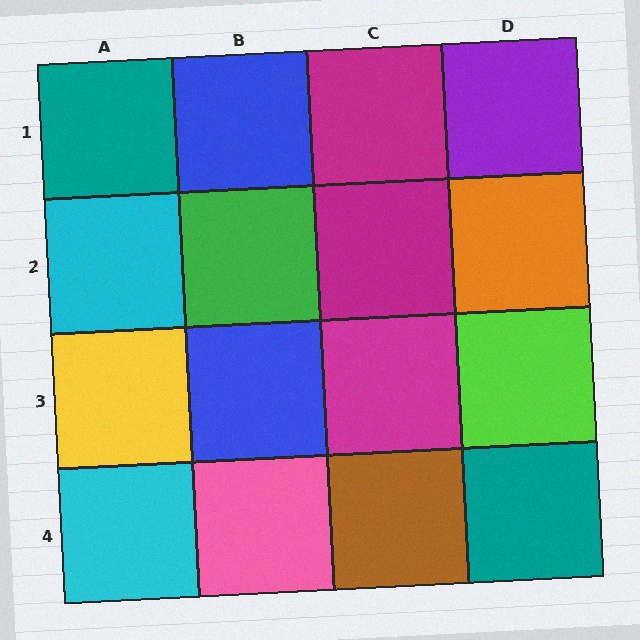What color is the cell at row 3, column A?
Yellow.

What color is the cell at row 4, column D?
Teal.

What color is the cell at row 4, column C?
Brown.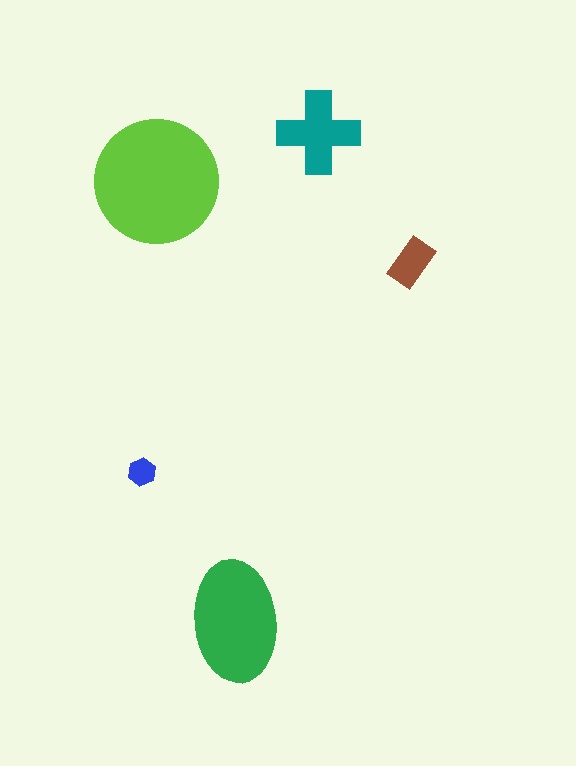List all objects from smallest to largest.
The blue hexagon, the brown rectangle, the teal cross, the green ellipse, the lime circle.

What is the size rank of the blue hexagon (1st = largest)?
5th.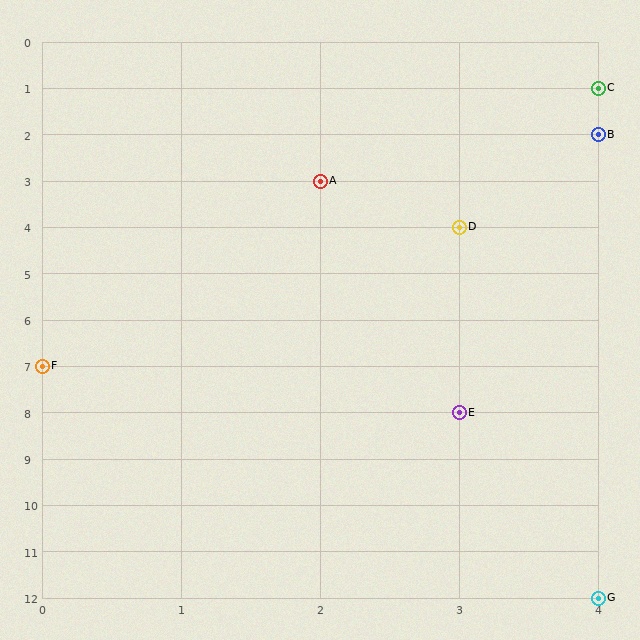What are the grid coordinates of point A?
Point A is at grid coordinates (2, 3).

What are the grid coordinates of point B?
Point B is at grid coordinates (4, 2).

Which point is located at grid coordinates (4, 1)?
Point C is at (4, 1).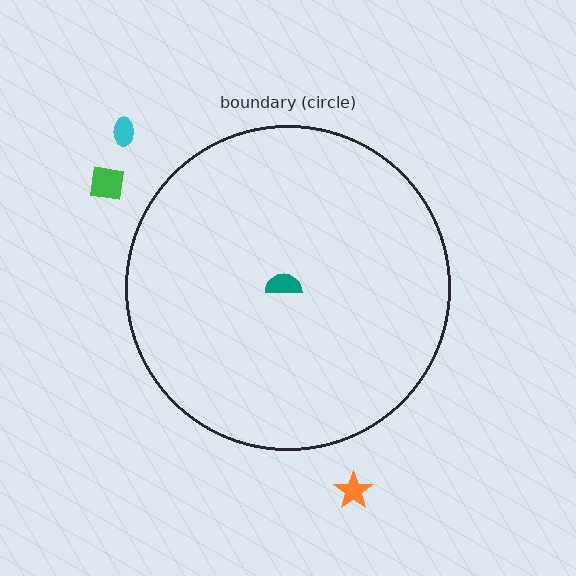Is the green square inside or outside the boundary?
Outside.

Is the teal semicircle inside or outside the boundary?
Inside.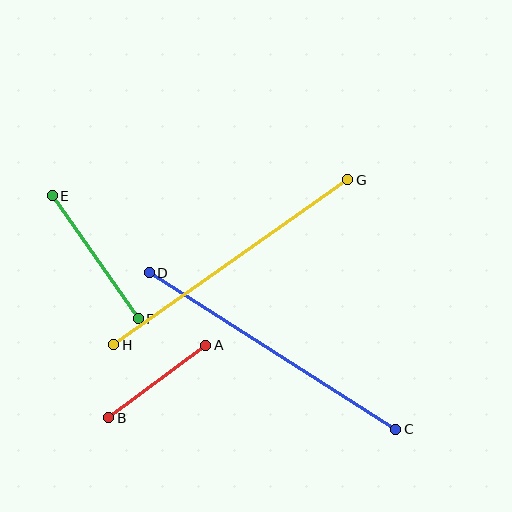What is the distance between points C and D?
The distance is approximately 292 pixels.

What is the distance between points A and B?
The distance is approximately 121 pixels.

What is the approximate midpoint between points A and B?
The midpoint is at approximately (157, 381) pixels.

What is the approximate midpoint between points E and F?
The midpoint is at approximately (95, 257) pixels.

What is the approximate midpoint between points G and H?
The midpoint is at approximately (231, 262) pixels.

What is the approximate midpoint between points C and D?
The midpoint is at approximately (272, 351) pixels.